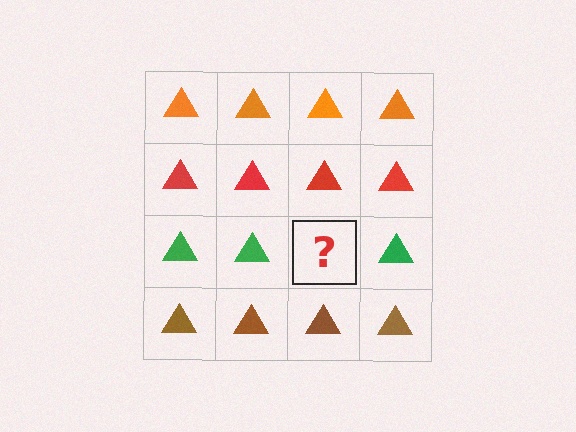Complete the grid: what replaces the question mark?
The question mark should be replaced with a green triangle.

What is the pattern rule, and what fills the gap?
The rule is that each row has a consistent color. The gap should be filled with a green triangle.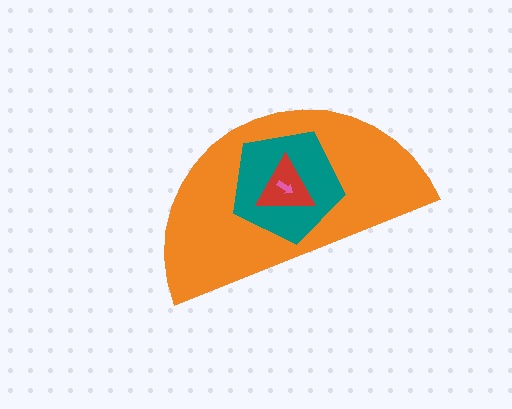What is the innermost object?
The pink arrow.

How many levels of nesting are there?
4.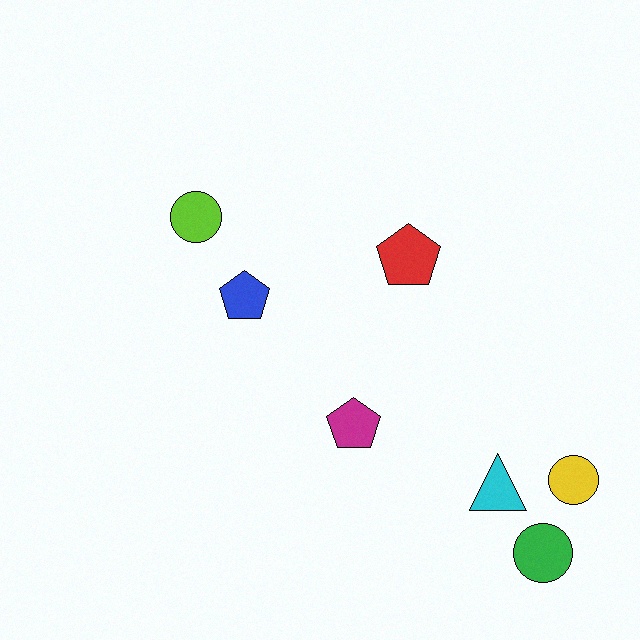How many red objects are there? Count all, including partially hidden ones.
There is 1 red object.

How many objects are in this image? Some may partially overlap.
There are 7 objects.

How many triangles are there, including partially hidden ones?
There is 1 triangle.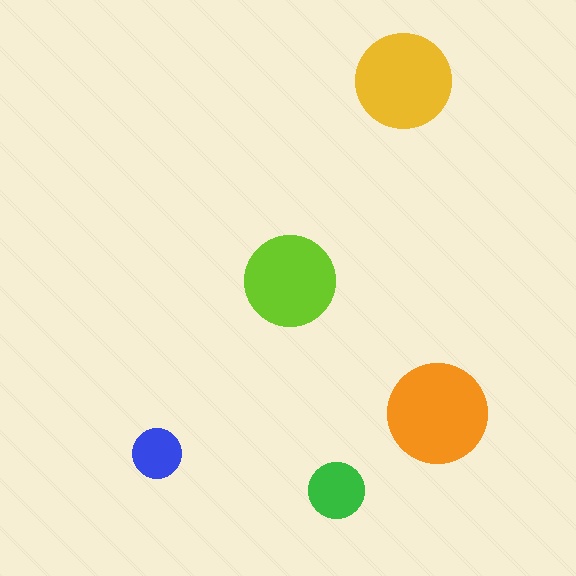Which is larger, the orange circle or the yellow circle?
The orange one.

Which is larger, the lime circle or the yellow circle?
The yellow one.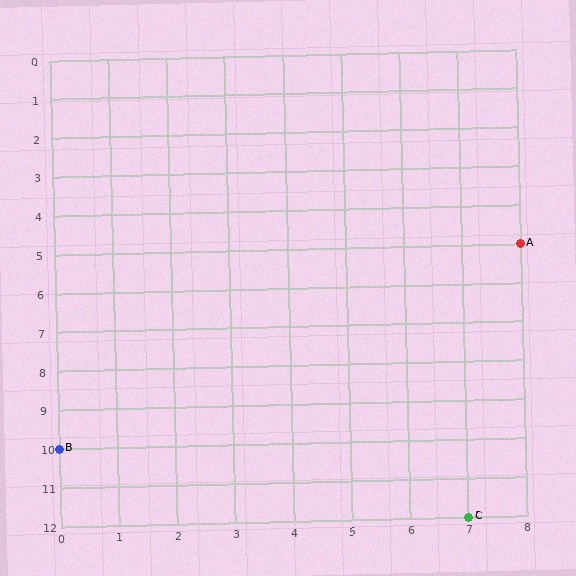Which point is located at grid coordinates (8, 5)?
Point A is at (8, 5).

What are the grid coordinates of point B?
Point B is at grid coordinates (0, 10).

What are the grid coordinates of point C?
Point C is at grid coordinates (7, 12).